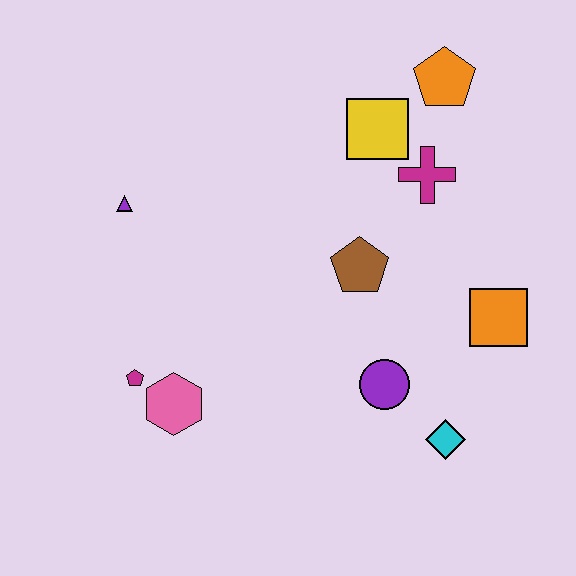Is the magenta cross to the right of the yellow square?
Yes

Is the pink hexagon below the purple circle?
Yes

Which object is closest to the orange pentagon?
The yellow square is closest to the orange pentagon.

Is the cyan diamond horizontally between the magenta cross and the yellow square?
No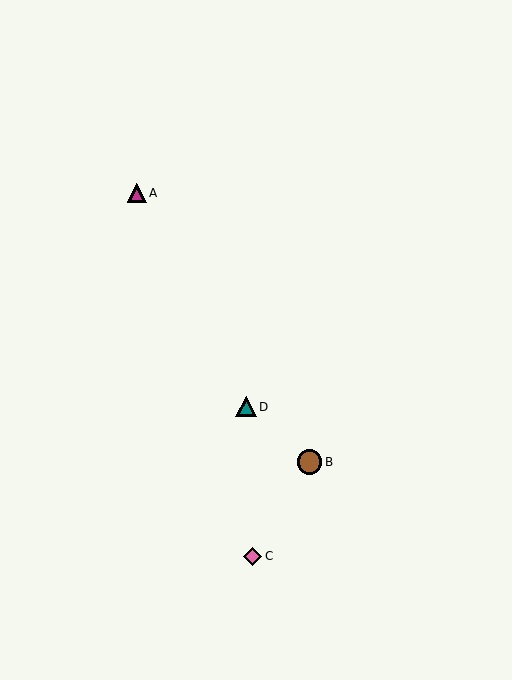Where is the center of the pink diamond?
The center of the pink diamond is at (253, 557).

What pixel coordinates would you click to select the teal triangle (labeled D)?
Click at (246, 407) to select the teal triangle D.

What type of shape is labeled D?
Shape D is a teal triangle.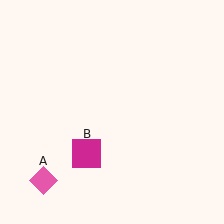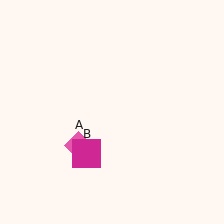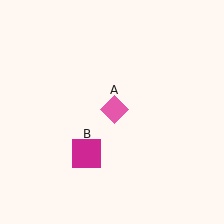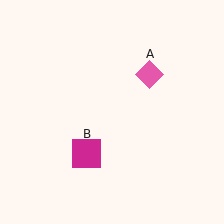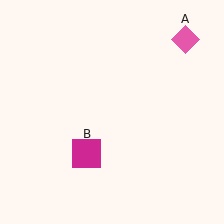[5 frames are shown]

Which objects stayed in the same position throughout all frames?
Magenta square (object B) remained stationary.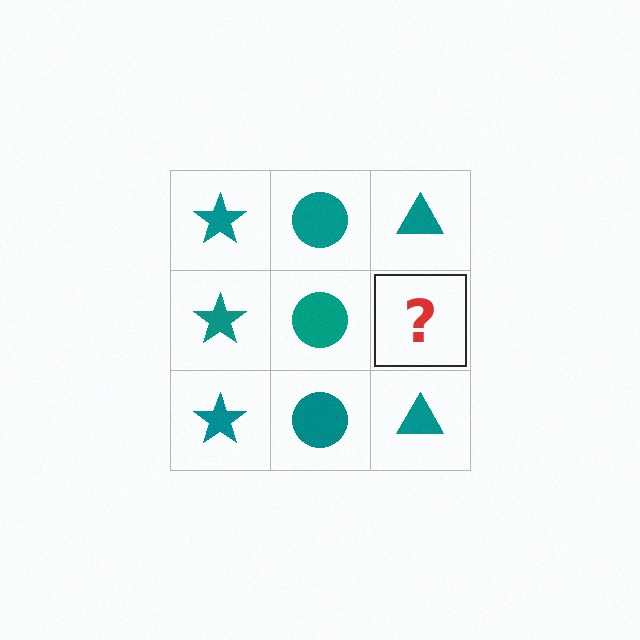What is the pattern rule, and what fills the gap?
The rule is that each column has a consistent shape. The gap should be filled with a teal triangle.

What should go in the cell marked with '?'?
The missing cell should contain a teal triangle.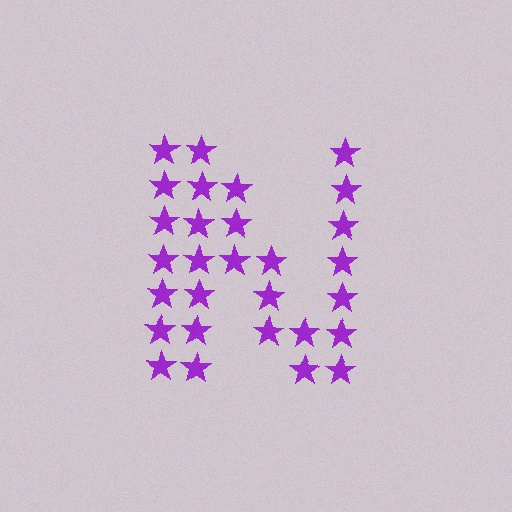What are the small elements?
The small elements are stars.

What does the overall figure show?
The overall figure shows the letter N.